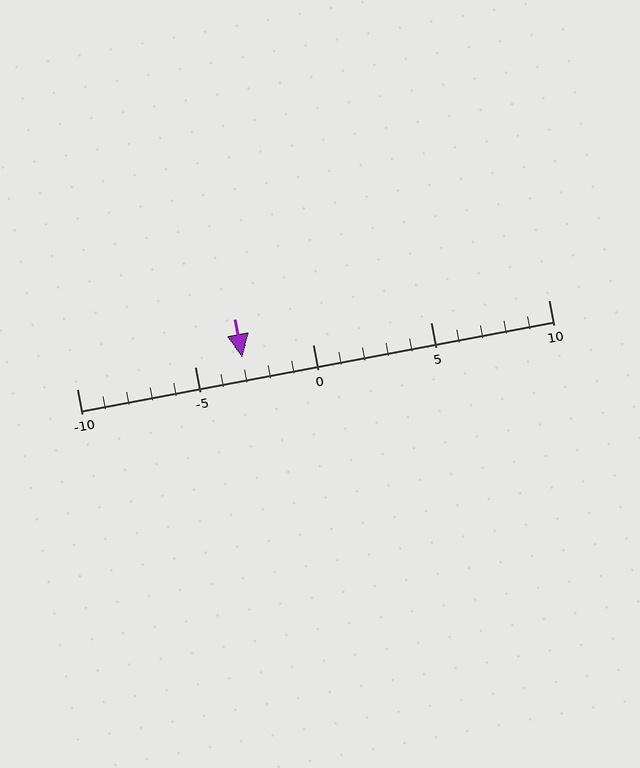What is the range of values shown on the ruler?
The ruler shows values from -10 to 10.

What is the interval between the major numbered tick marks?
The major tick marks are spaced 5 units apart.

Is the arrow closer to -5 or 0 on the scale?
The arrow is closer to -5.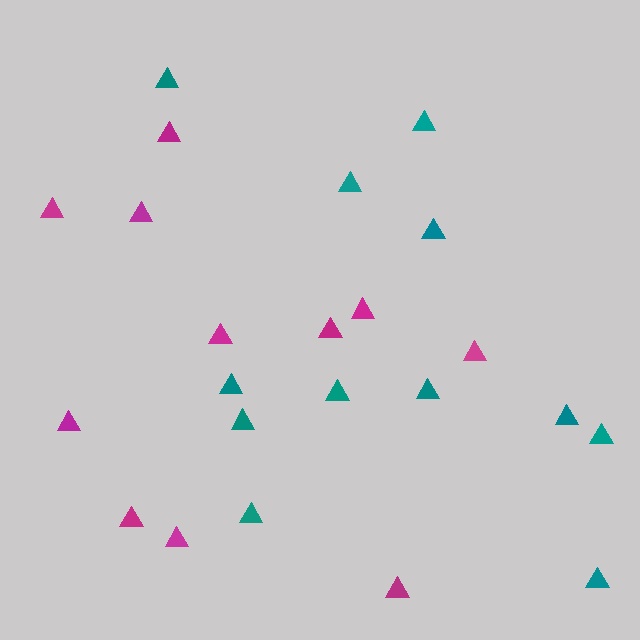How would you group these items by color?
There are 2 groups: one group of magenta triangles (11) and one group of teal triangles (12).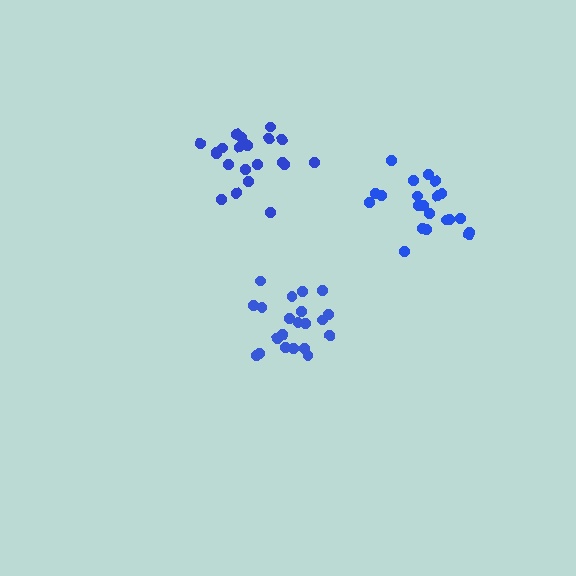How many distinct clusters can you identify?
There are 3 distinct clusters.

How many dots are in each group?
Group 1: 21 dots, Group 2: 21 dots, Group 3: 21 dots (63 total).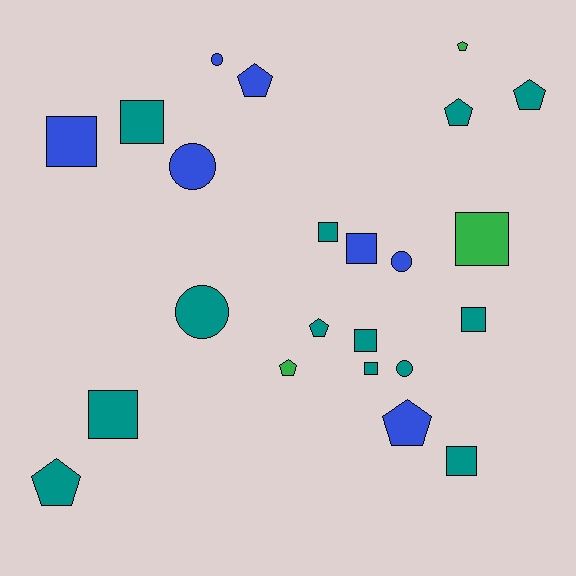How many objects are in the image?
There are 23 objects.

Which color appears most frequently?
Teal, with 13 objects.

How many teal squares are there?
There are 7 teal squares.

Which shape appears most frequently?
Square, with 10 objects.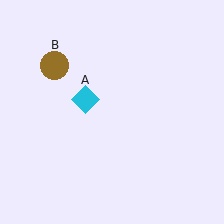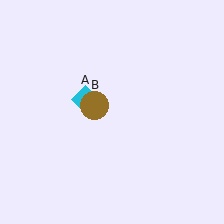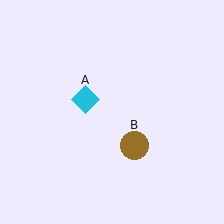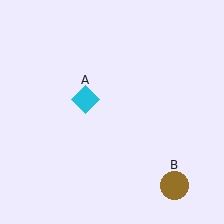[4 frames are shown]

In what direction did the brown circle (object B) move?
The brown circle (object B) moved down and to the right.